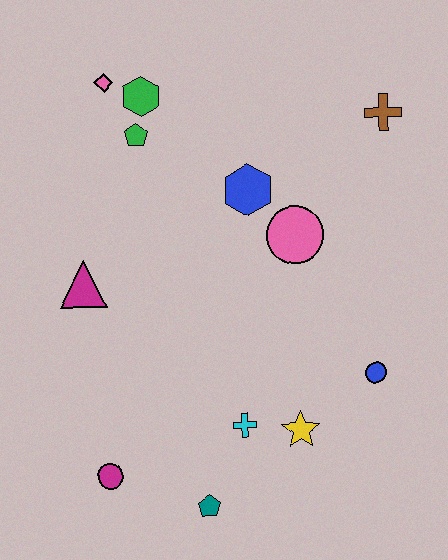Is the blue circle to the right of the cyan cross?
Yes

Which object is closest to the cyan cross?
The yellow star is closest to the cyan cross.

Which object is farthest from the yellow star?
The pink diamond is farthest from the yellow star.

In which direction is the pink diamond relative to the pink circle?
The pink diamond is to the left of the pink circle.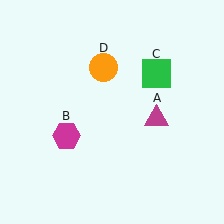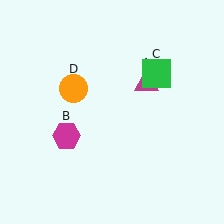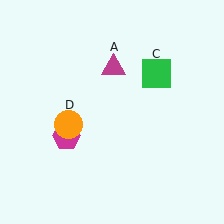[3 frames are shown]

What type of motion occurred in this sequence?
The magenta triangle (object A), orange circle (object D) rotated counterclockwise around the center of the scene.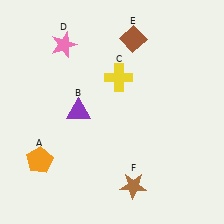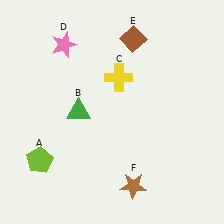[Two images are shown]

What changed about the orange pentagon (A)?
In Image 1, A is orange. In Image 2, it changed to lime.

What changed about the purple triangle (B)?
In Image 1, B is purple. In Image 2, it changed to green.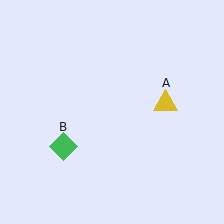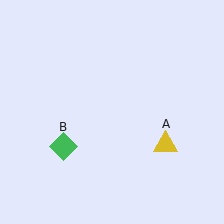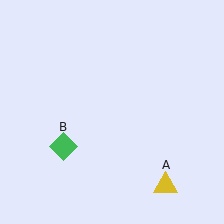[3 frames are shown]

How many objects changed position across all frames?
1 object changed position: yellow triangle (object A).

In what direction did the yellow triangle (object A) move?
The yellow triangle (object A) moved down.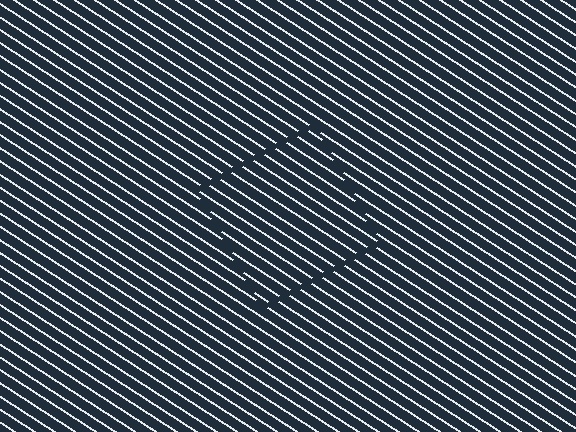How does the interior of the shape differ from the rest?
The interior of the shape contains the same grating, shifted by half a period — the contour is defined by the phase discontinuity where line-ends from the inner and outer gratings abut.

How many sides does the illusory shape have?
4 sides — the line-ends trace a square.